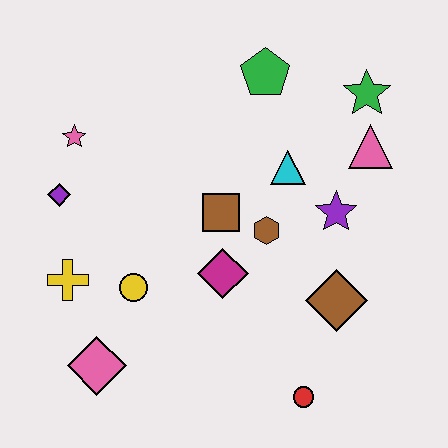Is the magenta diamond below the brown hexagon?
Yes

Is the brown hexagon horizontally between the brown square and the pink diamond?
No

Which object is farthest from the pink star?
The red circle is farthest from the pink star.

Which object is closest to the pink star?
The purple diamond is closest to the pink star.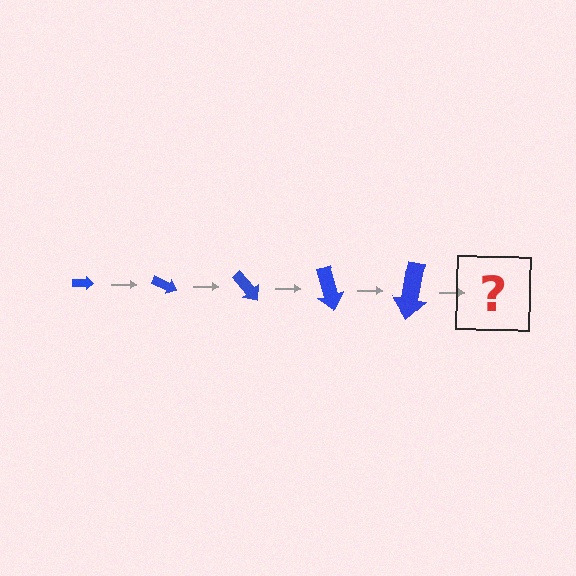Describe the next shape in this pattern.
It should be an arrow, larger than the previous one and rotated 125 degrees from the start.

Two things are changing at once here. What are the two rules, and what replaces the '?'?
The two rules are that the arrow grows larger each step and it rotates 25 degrees each step. The '?' should be an arrow, larger than the previous one and rotated 125 degrees from the start.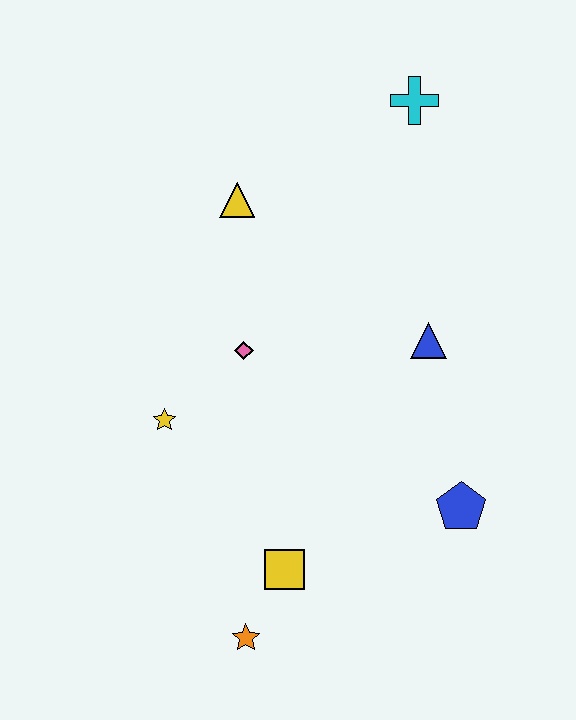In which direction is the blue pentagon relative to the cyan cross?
The blue pentagon is below the cyan cross.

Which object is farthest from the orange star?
The cyan cross is farthest from the orange star.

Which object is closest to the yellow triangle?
The pink diamond is closest to the yellow triangle.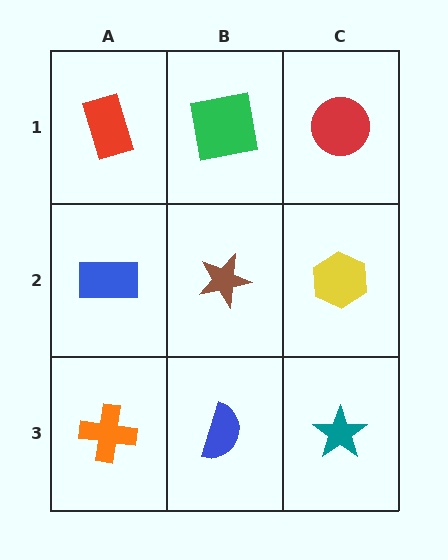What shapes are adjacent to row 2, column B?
A green square (row 1, column B), a blue semicircle (row 3, column B), a blue rectangle (row 2, column A), a yellow hexagon (row 2, column C).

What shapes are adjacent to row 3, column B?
A brown star (row 2, column B), an orange cross (row 3, column A), a teal star (row 3, column C).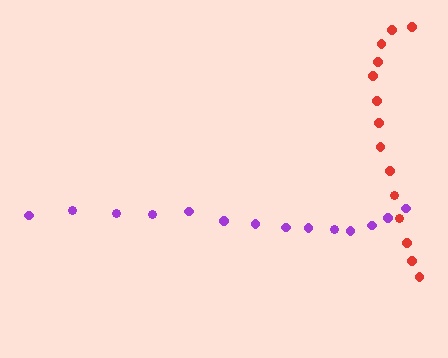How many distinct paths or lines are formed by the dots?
There are 2 distinct paths.